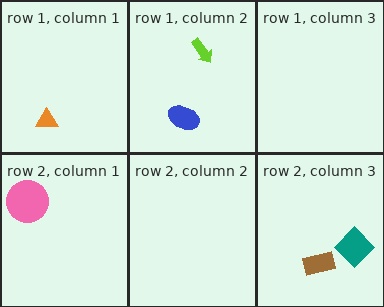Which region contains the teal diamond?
The row 2, column 3 region.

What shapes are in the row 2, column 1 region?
The pink circle.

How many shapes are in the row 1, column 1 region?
1.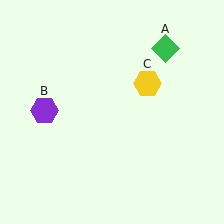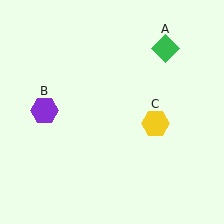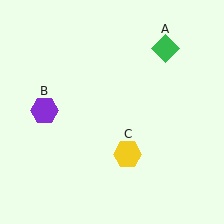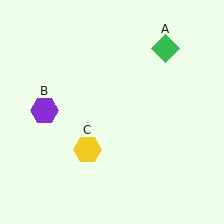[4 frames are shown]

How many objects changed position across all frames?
1 object changed position: yellow hexagon (object C).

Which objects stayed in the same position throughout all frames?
Green diamond (object A) and purple hexagon (object B) remained stationary.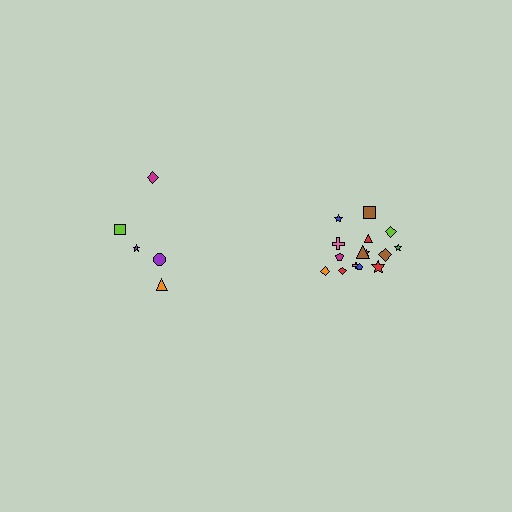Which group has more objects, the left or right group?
The right group.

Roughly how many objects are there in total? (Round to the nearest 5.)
Roughly 20 objects in total.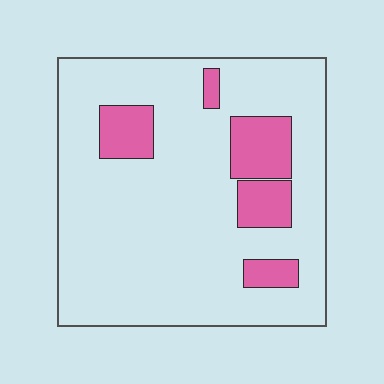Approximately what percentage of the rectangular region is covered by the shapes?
Approximately 15%.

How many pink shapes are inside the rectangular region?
5.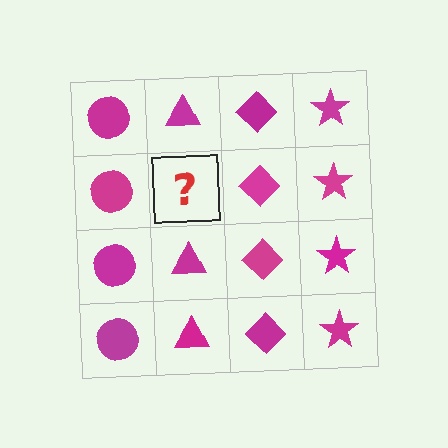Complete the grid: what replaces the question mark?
The question mark should be replaced with a magenta triangle.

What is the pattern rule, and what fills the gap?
The rule is that each column has a consistent shape. The gap should be filled with a magenta triangle.